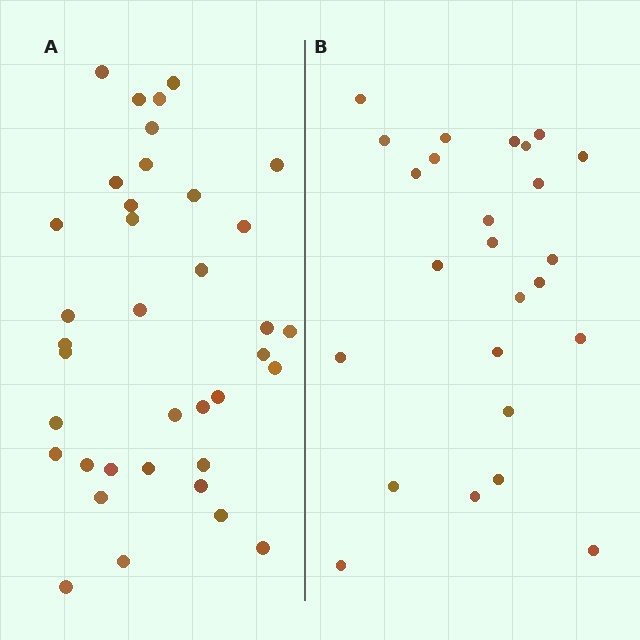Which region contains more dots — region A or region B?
Region A (the left region) has more dots.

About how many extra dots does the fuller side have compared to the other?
Region A has roughly 12 or so more dots than region B.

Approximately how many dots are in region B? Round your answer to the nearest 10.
About 20 dots. (The exact count is 25, which rounds to 20.)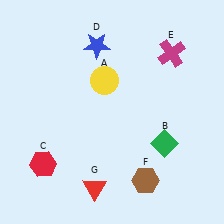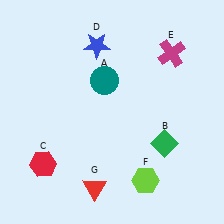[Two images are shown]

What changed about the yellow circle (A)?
In Image 1, A is yellow. In Image 2, it changed to teal.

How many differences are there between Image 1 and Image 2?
There are 2 differences between the two images.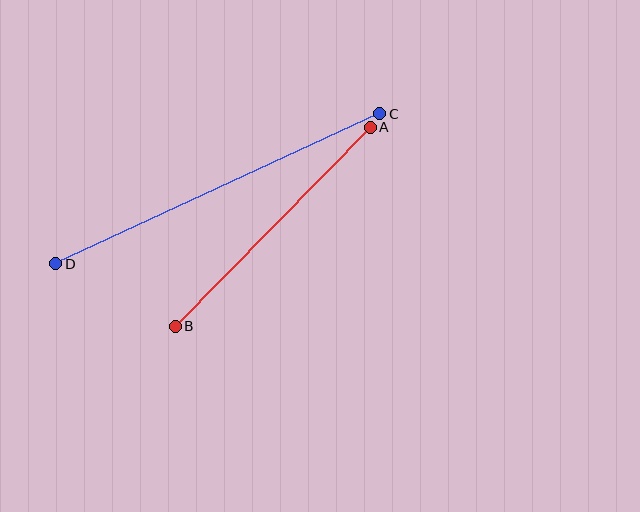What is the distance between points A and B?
The distance is approximately 279 pixels.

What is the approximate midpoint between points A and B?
The midpoint is at approximately (273, 227) pixels.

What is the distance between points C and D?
The distance is approximately 357 pixels.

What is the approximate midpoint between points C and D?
The midpoint is at approximately (218, 189) pixels.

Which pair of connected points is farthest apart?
Points C and D are farthest apart.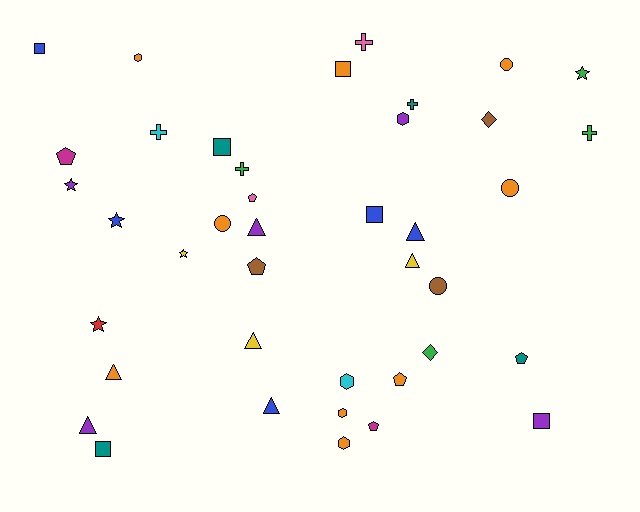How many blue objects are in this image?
There are 5 blue objects.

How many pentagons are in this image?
There are 6 pentagons.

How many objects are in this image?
There are 40 objects.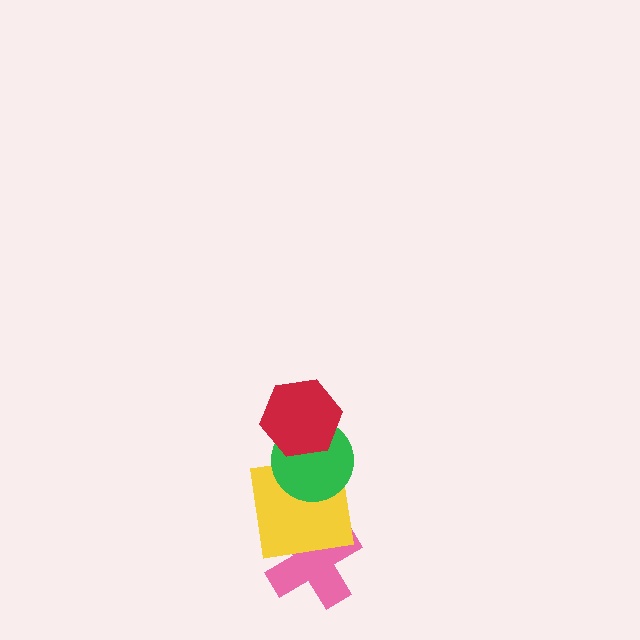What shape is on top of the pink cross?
The yellow square is on top of the pink cross.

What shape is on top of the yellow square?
The green circle is on top of the yellow square.